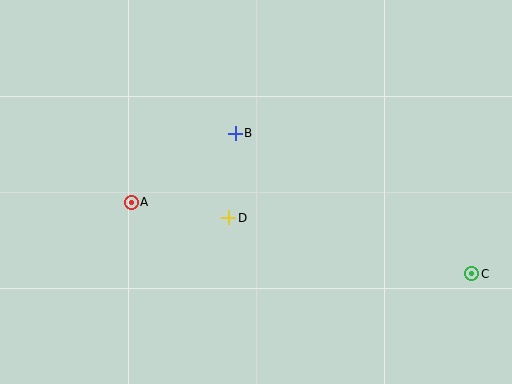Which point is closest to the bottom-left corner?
Point A is closest to the bottom-left corner.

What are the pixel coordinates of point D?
Point D is at (229, 218).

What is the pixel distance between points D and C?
The distance between D and C is 249 pixels.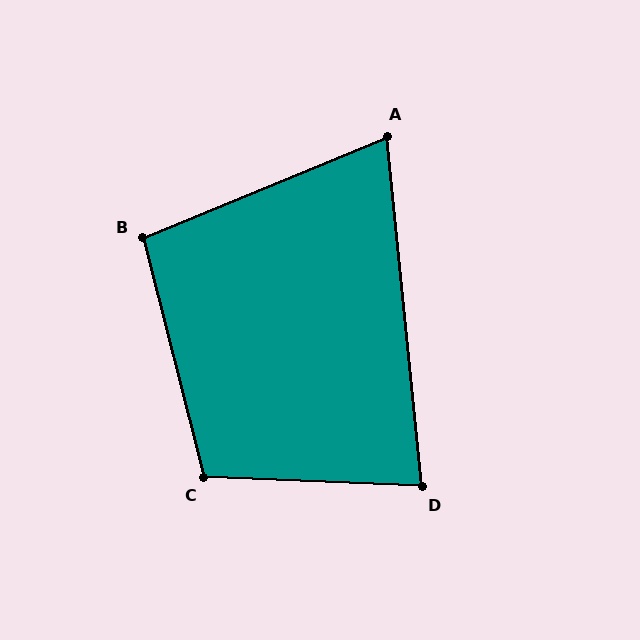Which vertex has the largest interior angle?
C, at approximately 107 degrees.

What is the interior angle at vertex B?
Approximately 98 degrees (obtuse).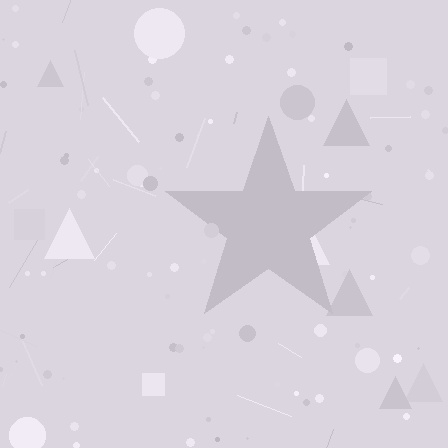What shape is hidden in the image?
A star is hidden in the image.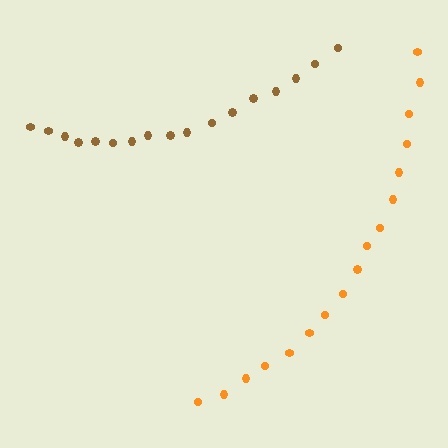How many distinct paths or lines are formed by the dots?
There are 2 distinct paths.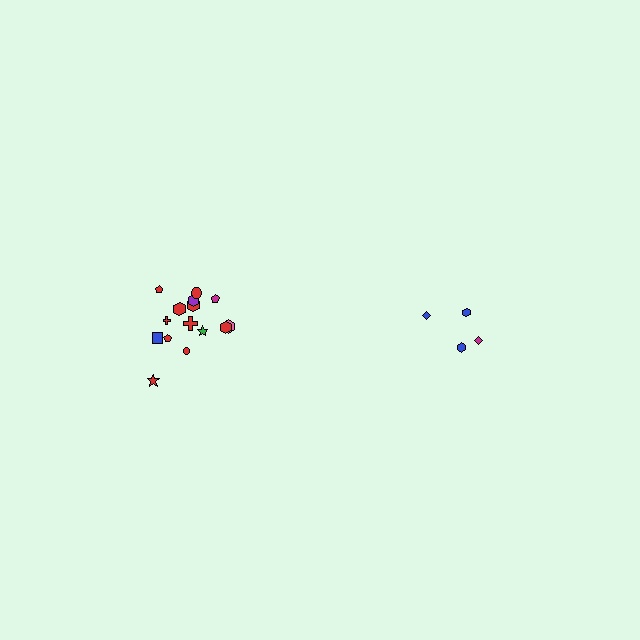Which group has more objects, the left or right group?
The left group.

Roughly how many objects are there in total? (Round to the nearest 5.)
Roughly 20 objects in total.